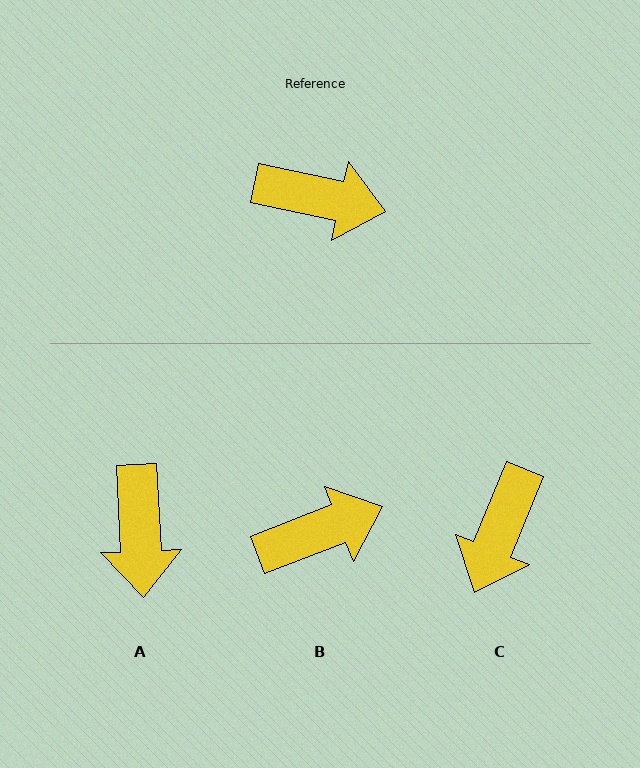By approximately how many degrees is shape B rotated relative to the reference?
Approximately 33 degrees counter-clockwise.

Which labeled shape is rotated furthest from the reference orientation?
C, about 100 degrees away.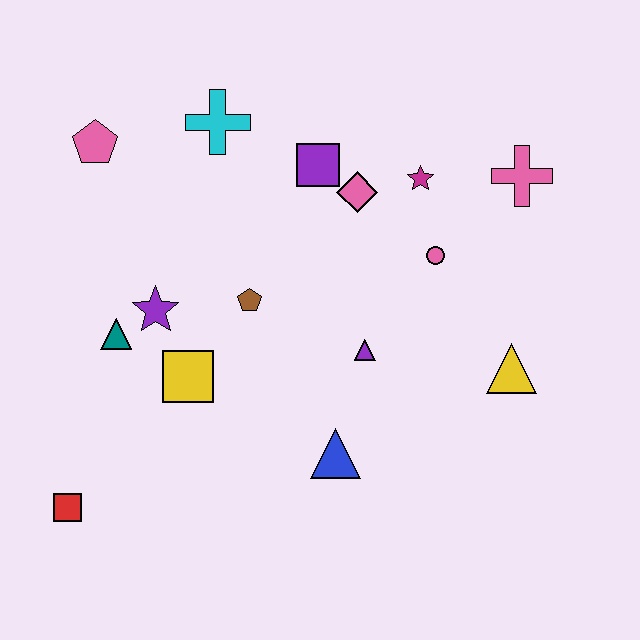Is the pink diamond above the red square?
Yes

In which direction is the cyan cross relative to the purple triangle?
The cyan cross is above the purple triangle.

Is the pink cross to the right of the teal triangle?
Yes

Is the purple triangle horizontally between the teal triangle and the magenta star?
Yes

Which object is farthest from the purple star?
The pink cross is farthest from the purple star.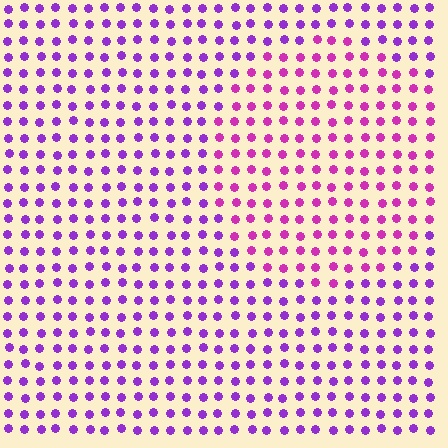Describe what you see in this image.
The image is filled with small purple elements in a uniform arrangement. A circle-shaped region is visible where the elements are tinted to a slightly different hue, forming a subtle color boundary.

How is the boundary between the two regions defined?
The boundary is defined purely by a slight shift in hue (about 32 degrees). Spacing, size, and orientation are identical on both sides.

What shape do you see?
I see a circle.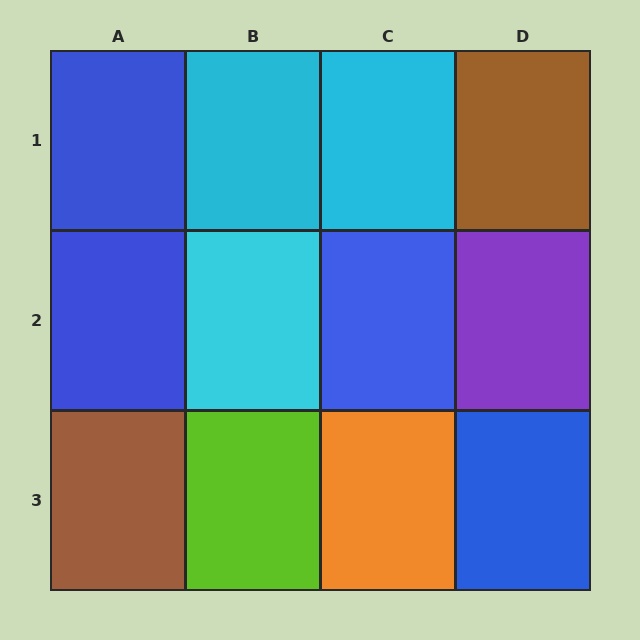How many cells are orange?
1 cell is orange.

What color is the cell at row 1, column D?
Brown.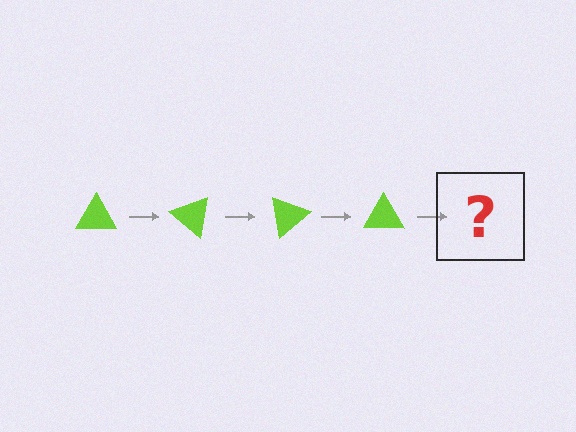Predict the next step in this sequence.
The next step is a lime triangle rotated 160 degrees.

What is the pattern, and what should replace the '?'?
The pattern is that the triangle rotates 40 degrees each step. The '?' should be a lime triangle rotated 160 degrees.